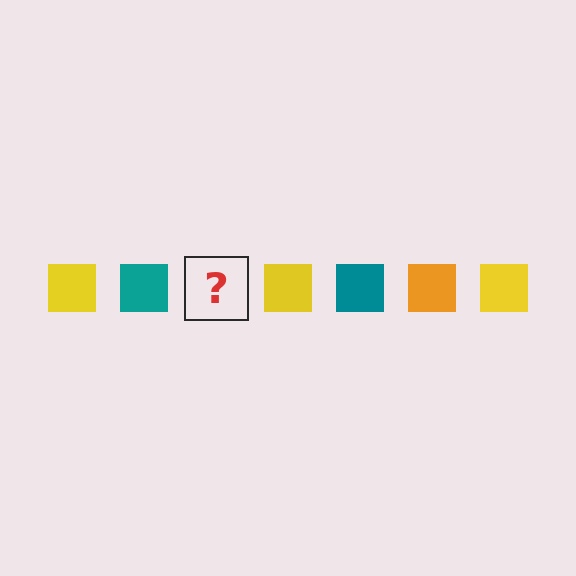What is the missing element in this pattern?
The missing element is an orange square.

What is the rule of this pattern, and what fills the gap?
The rule is that the pattern cycles through yellow, teal, orange squares. The gap should be filled with an orange square.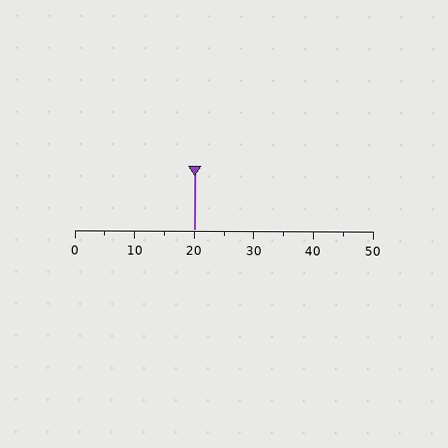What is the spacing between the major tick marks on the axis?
The major ticks are spaced 10 apart.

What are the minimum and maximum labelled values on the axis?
The axis runs from 0 to 50.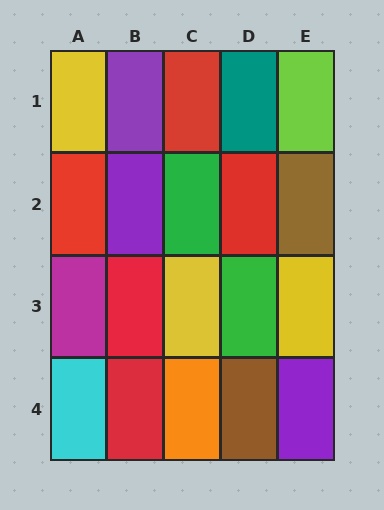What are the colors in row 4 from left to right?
Cyan, red, orange, brown, purple.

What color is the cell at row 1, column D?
Teal.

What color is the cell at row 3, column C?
Yellow.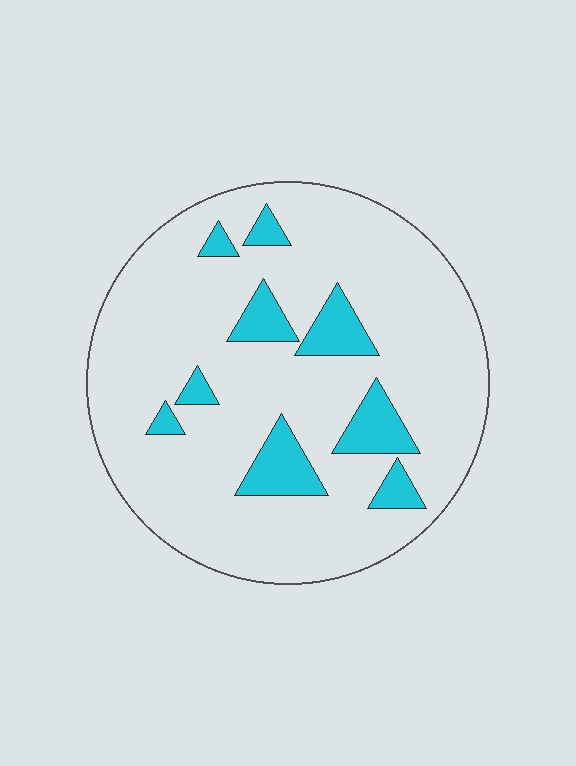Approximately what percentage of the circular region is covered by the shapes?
Approximately 15%.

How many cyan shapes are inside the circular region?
9.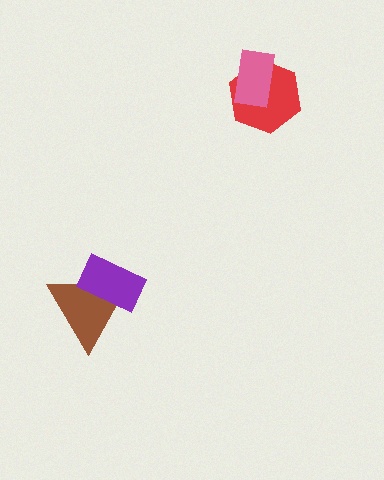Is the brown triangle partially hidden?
Yes, it is partially covered by another shape.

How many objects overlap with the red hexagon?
1 object overlaps with the red hexagon.